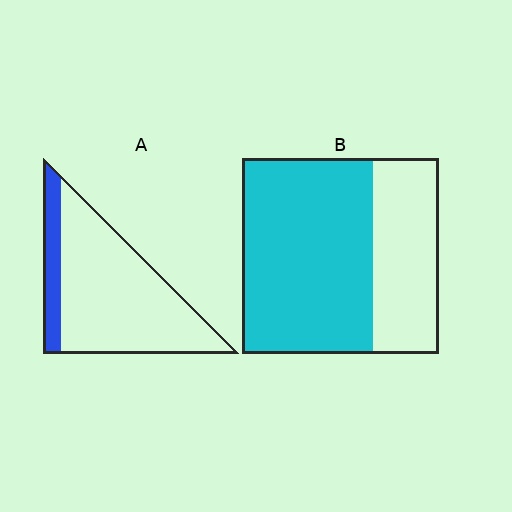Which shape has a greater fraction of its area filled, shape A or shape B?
Shape B.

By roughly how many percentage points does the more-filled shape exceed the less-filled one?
By roughly 50 percentage points (B over A).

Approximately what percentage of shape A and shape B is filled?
A is approximately 15% and B is approximately 65%.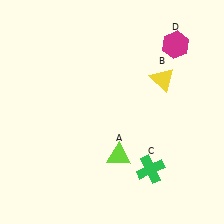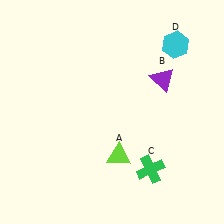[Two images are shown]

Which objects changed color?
B changed from yellow to purple. D changed from magenta to cyan.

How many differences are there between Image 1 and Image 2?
There are 2 differences between the two images.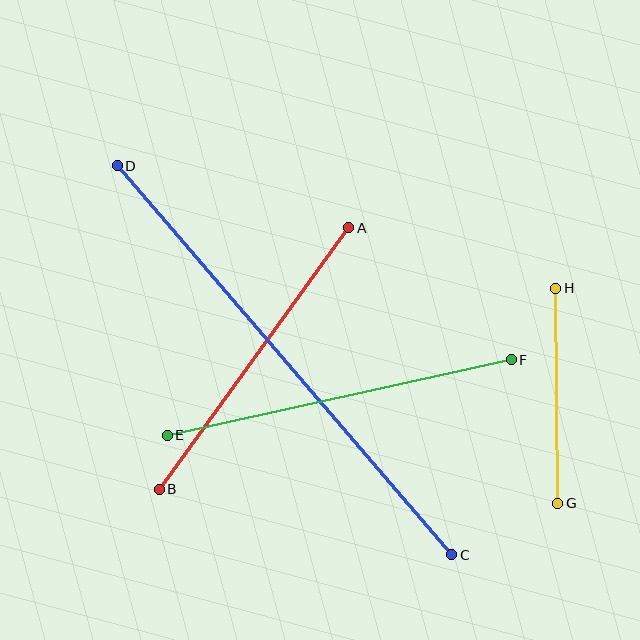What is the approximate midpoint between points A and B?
The midpoint is at approximately (254, 358) pixels.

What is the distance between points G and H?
The distance is approximately 215 pixels.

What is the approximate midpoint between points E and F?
The midpoint is at approximately (339, 397) pixels.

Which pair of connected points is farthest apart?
Points C and D are farthest apart.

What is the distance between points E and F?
The distance is approximately 352 pixels.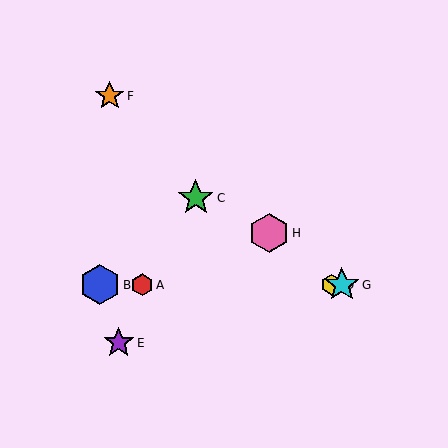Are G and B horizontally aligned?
Yes, both are at y≈285.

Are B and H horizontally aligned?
No, B is at y≈285 and H is at y≈233.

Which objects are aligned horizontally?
Objects A, B, D, G are aligned horizontally.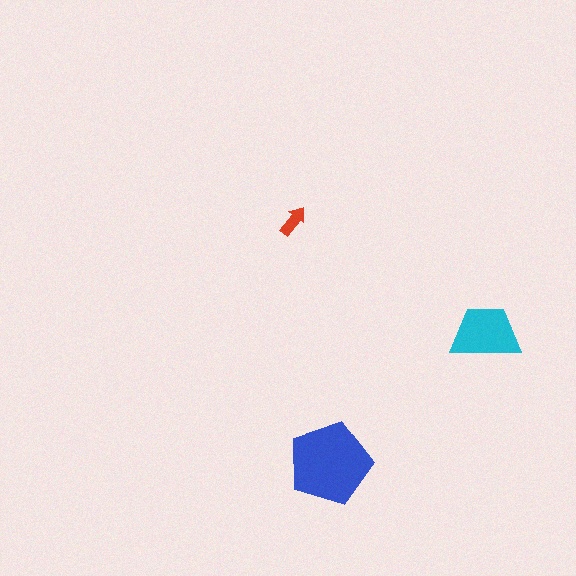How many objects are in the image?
There are 3 objects in the image.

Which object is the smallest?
The red arrow.